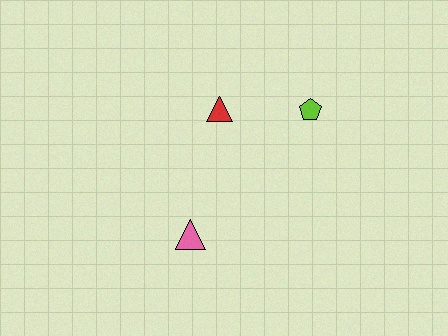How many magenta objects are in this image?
There are no magenta objects.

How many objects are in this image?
There are 3 objects.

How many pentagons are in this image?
There is 1 pentagon.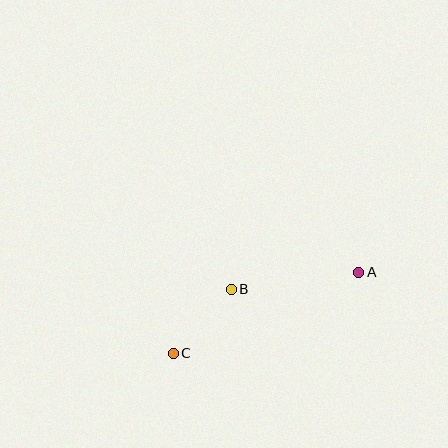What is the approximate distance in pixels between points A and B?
The distance between A and B is approximately 129 pixels.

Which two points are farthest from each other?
Points A and C are farthest from each other.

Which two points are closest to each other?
Points B and C are closest to each other.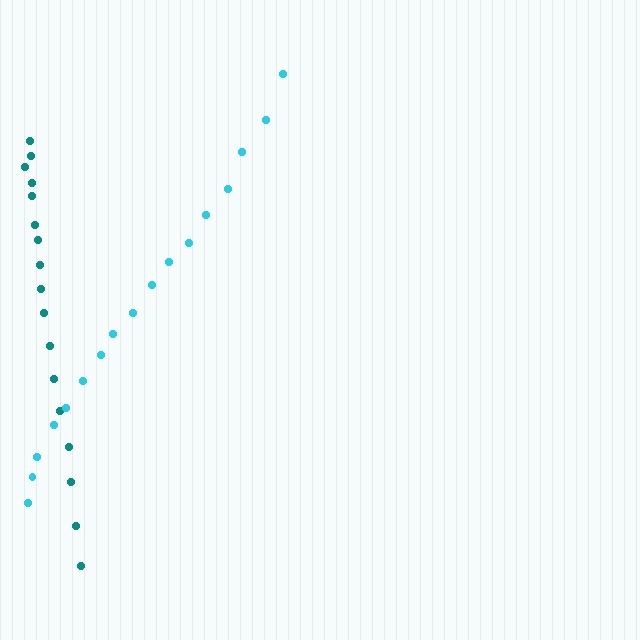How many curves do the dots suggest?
There are 2 distinct paths.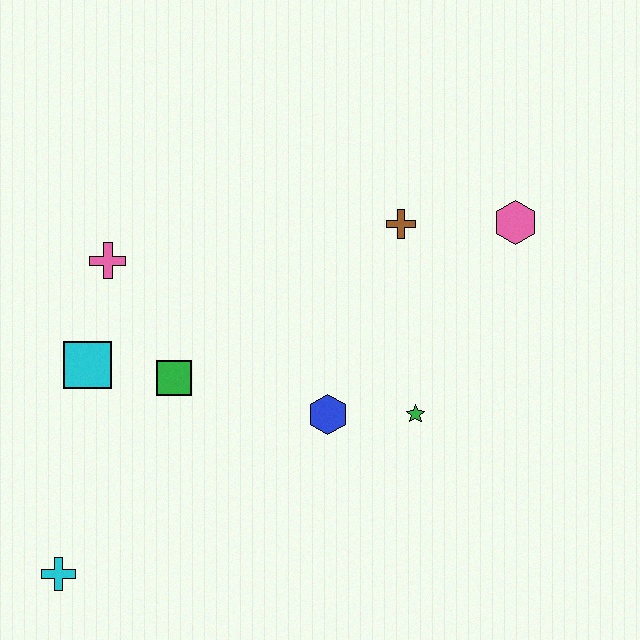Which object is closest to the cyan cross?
The cyan square is closest to the cyan cross.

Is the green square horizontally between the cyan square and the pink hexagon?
Yes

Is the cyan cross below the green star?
Yes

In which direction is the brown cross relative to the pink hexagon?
The brown cross is to the left of the pink hexagon.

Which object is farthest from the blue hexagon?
The cyan cross is farthest from the blue hexagon.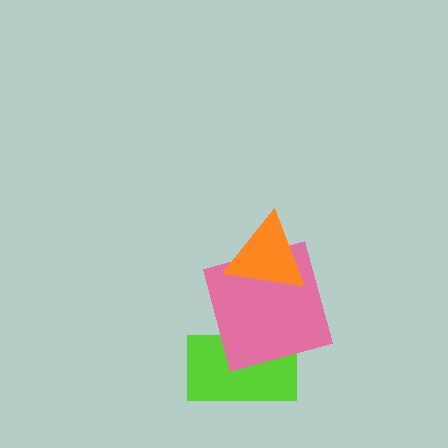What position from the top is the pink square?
The pink square is 2nd from the top.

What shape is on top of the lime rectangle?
The pink square is on top of the lime rectangle.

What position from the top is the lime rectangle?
The lime rectangle is 3rd from the top.